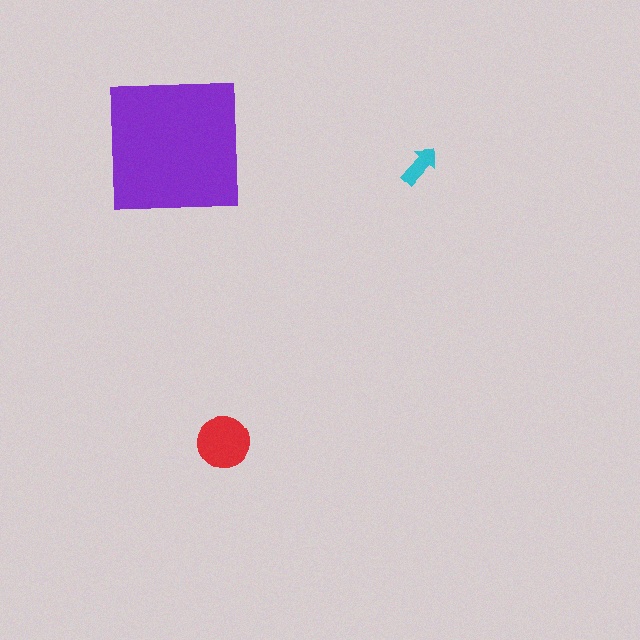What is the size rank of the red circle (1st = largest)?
2nd.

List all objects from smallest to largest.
The cyan arrow, the red circle, the purple square.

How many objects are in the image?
There are 3 objects in the image.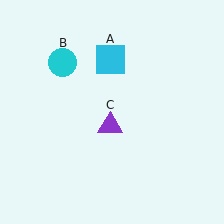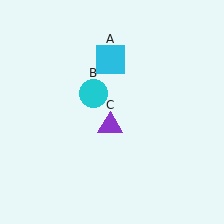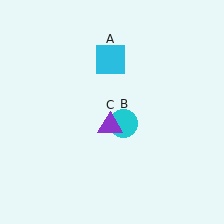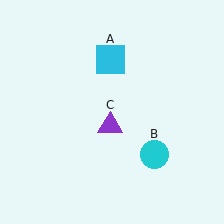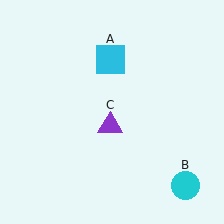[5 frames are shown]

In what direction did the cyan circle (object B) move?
The cyan circle (object B) moved down and to the right.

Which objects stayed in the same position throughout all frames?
Cyan square (object A) and purple triangle (object C) remained stationary.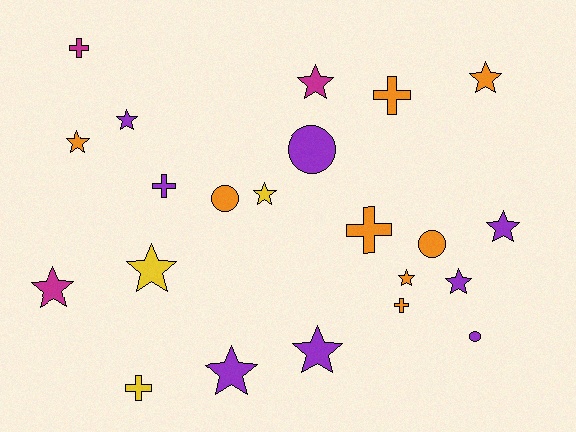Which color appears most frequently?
Purple, with 8 objects.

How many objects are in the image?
There are 22 objects.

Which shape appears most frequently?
Star, with 12 objects.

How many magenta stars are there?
There are 2 magenta stars.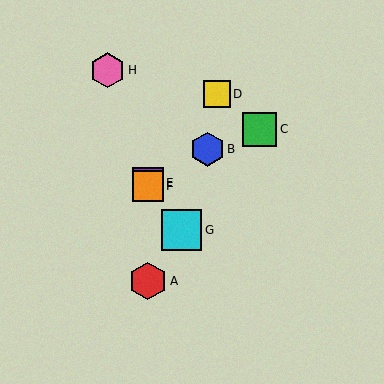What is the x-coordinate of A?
Object A is at x≈148.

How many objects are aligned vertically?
3 objects (A, E, F) are aligned vertically.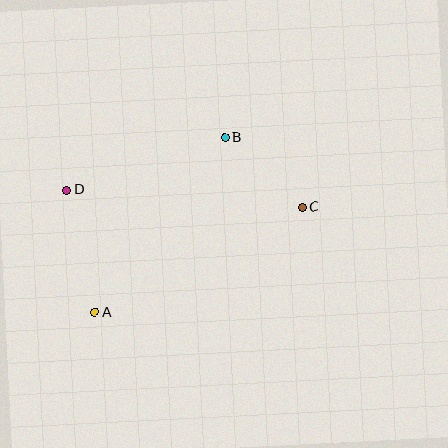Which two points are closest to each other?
Points B and C are closest to each other.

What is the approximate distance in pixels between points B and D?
The distance between B and D is approximately 167 pixels.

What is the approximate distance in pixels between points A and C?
The distance between A and C is approximately 233 pixels.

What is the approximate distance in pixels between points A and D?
The distance between A and D is approximately 125 pixels.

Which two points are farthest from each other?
Points C and D are farthest from each other.